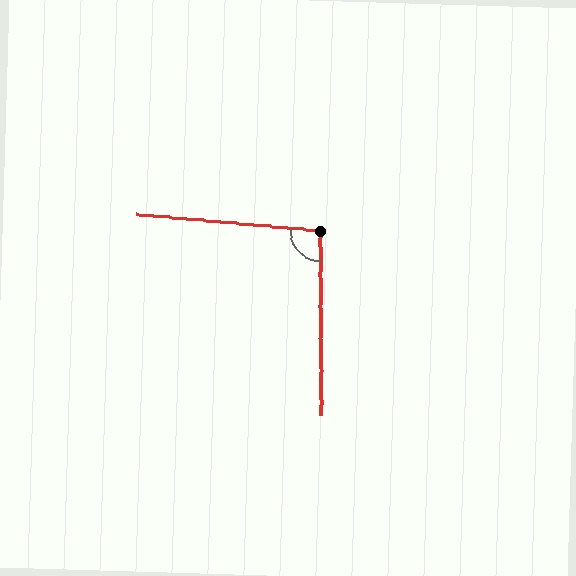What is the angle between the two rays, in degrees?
Approximately 95 degrees.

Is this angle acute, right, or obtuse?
It is obtuse.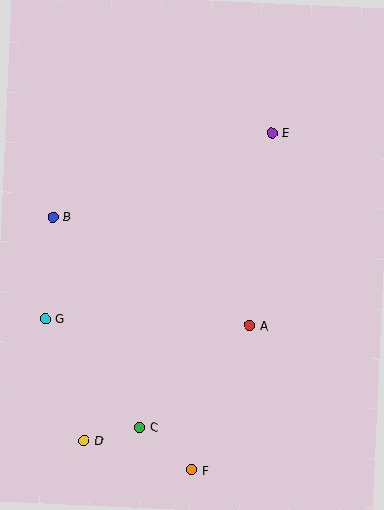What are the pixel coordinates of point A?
Point A is at (249, 325).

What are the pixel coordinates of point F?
Point F is at (192, 470).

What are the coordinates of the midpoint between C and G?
The midpoint between C and G is at (93, 373).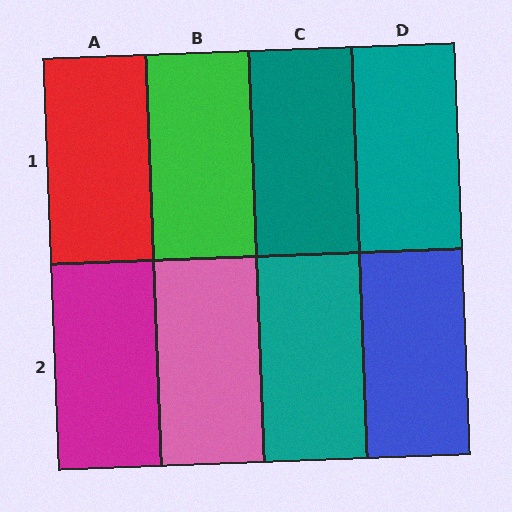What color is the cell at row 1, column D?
Teal.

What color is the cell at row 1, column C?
Teal.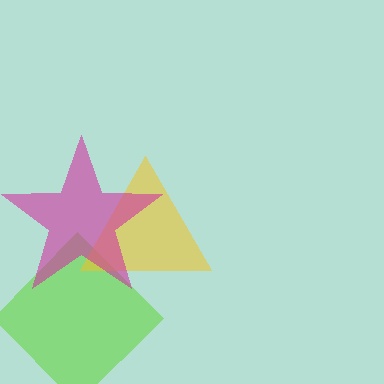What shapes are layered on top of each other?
The layered shapes are: a lime diamond, a yellow triangle, a magenta star.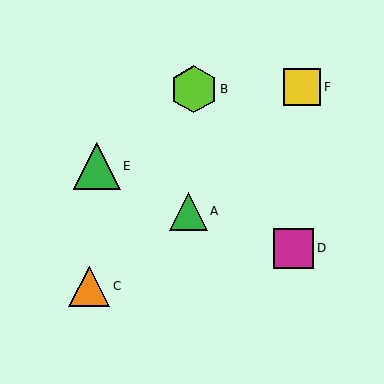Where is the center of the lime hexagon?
The center of the lime hexagon is at (194, 89).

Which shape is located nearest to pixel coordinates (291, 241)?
The magenta square (labeled D) at (294, 248) is nearest to that location.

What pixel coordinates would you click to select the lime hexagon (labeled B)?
Click at (194, 89) to select the lime hexagon B.